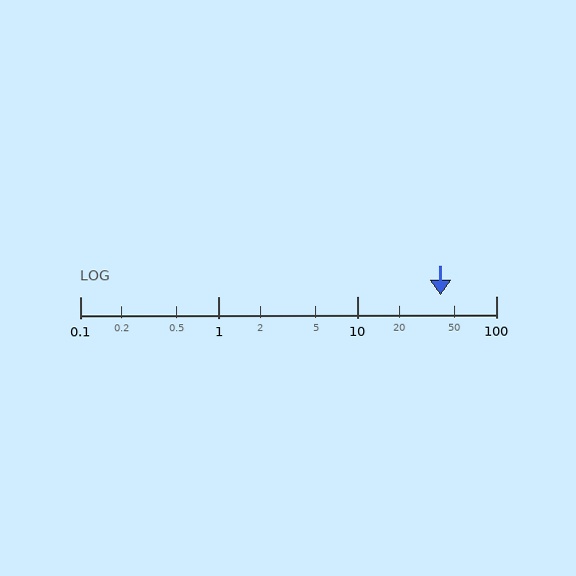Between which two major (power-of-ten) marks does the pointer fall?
The pointer is between 10 and 100.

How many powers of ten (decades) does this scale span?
The scale spans 3 decades, from 0.1 to 100.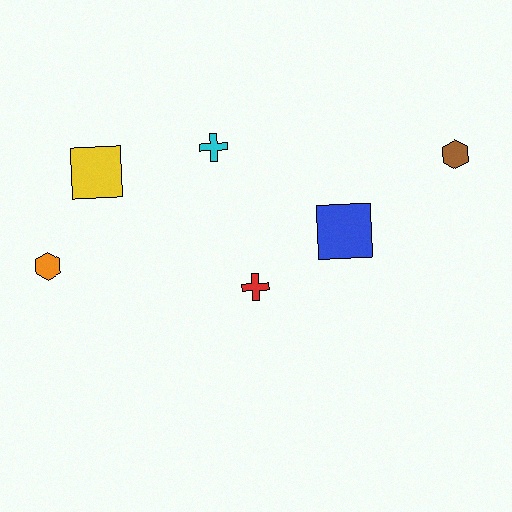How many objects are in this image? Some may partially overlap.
There are 6 objects.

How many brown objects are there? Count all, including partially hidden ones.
There is 1 brown object.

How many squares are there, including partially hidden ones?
There are 2 squares.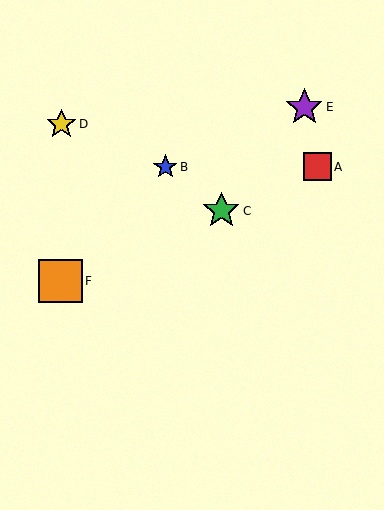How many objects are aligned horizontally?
2 objects (A, B) are aligned horizontally.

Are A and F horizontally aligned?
No, A is at y≈167 and F is at y≈281.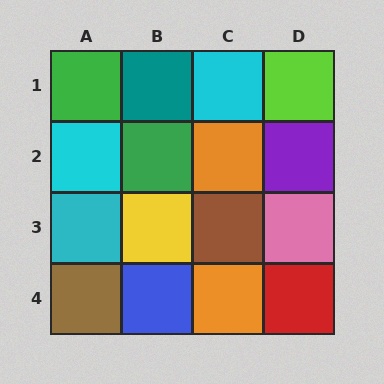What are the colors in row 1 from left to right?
Green, teal, cyan, lime.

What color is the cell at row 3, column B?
Yellow.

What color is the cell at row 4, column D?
Red.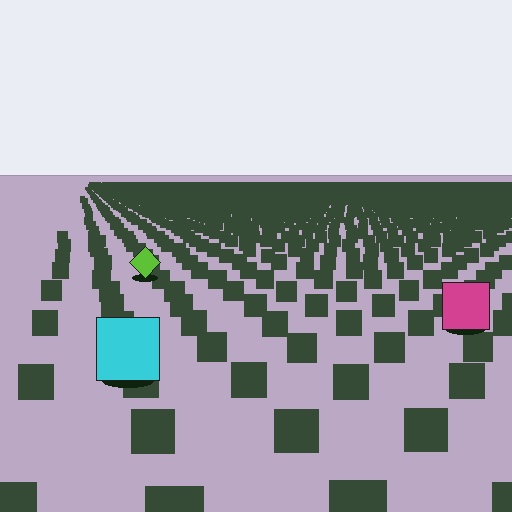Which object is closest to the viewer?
The cyan square is closest. The texture marks near it are larger and more spread out.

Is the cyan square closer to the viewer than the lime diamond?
Yes. The cyan square is closer — you can tell from the texture gradient: the ground texture is coarser near it.